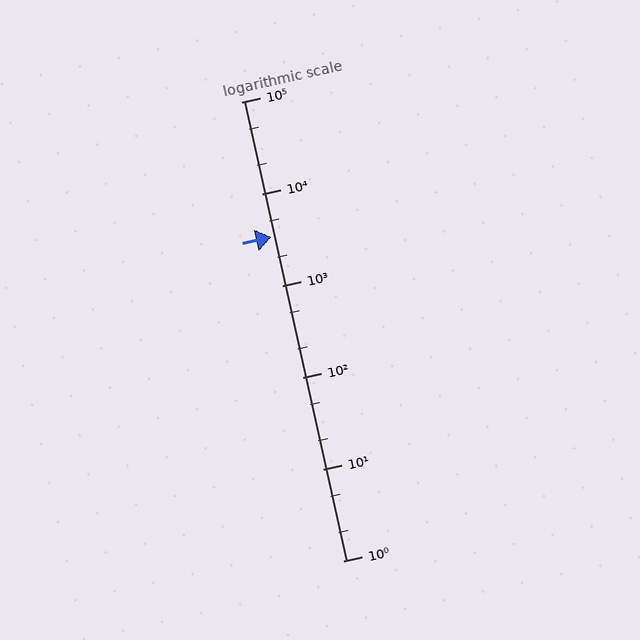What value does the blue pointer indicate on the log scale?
The pointer indicates approximately 3400.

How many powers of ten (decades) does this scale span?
The scale spans 5 decades, from 1 to 100000.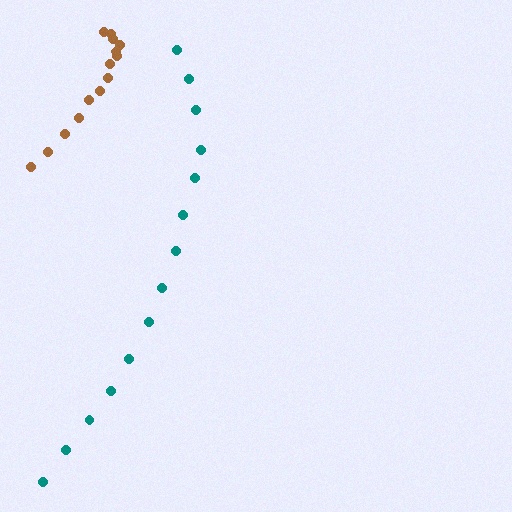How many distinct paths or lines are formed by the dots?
There are 2 distinct paths.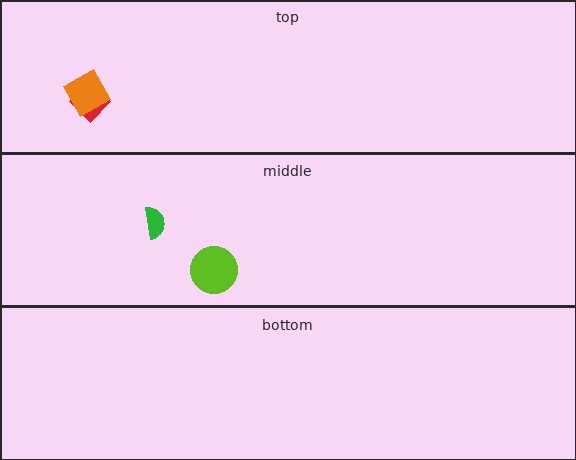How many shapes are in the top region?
2.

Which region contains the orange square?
The top region.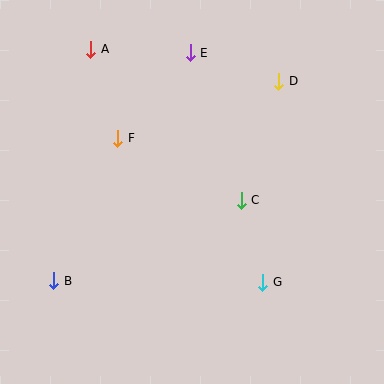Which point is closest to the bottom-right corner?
Point G is closest to the bottom-right corner.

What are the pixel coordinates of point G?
Point G is at (263, 282).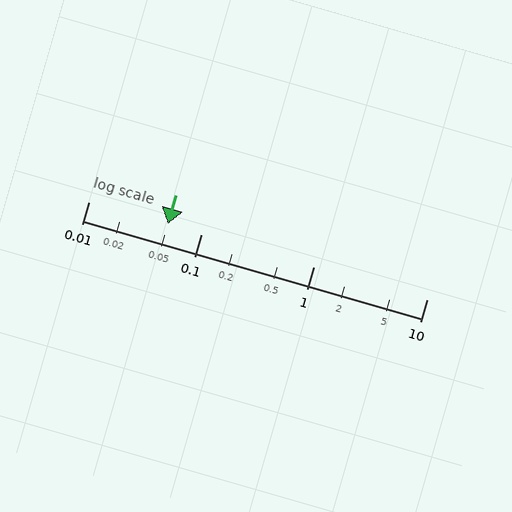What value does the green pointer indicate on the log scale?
The pointer indicates approximately 0.05.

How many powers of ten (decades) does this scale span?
The scale spans 3 decades, from 0.01 to 10.